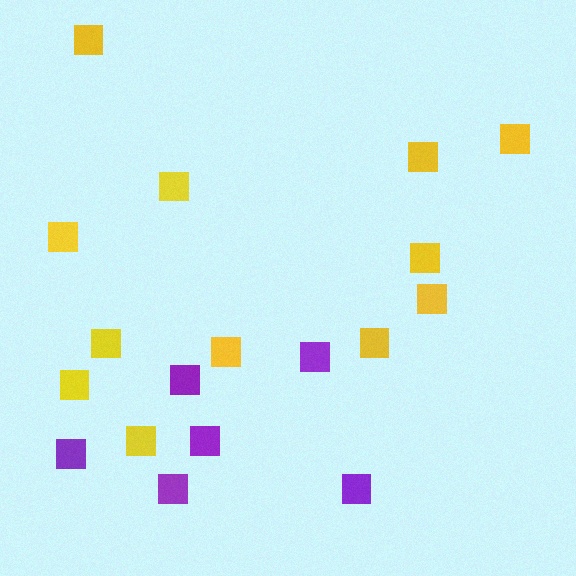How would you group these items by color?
There are 2 groups: one group of yellow squares (12) and one group of purple squares (6).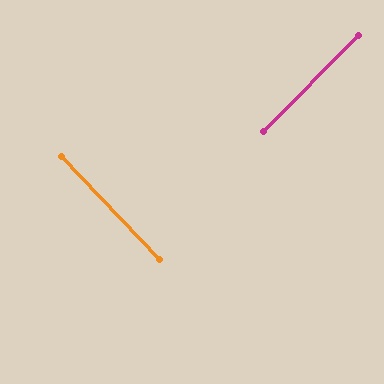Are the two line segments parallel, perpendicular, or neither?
Perpendicular — they meet at approximately 88°.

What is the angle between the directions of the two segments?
Approximately 88 degrees.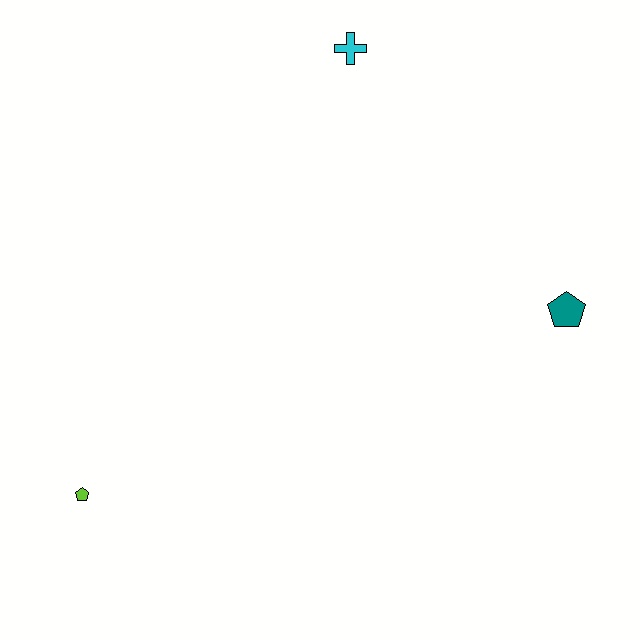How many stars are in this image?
There are no stars.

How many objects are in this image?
There are 3 objects.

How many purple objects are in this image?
There are no purple objects.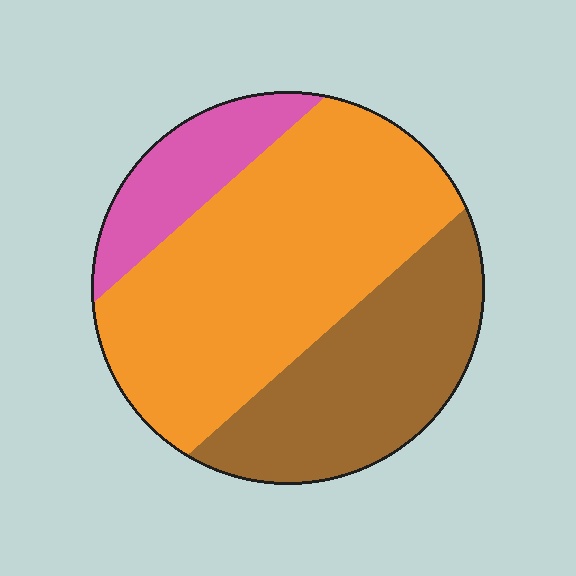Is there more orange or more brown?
Orange.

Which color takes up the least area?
Pink, at roughly 15%.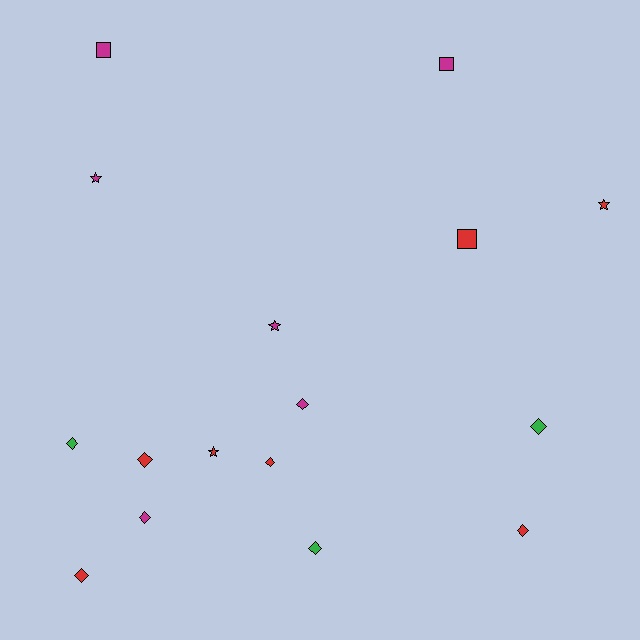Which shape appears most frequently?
Diamond, with 9 objects.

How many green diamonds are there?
There are 3 green diamonds.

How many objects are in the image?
There are 16 objects.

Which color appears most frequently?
Red, with 7 objects.